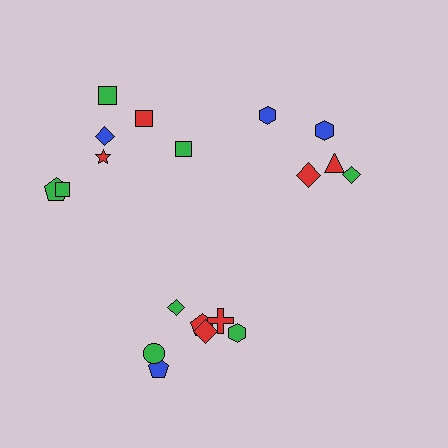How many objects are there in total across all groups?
There are 19 objects.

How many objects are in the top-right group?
There are 5 objects.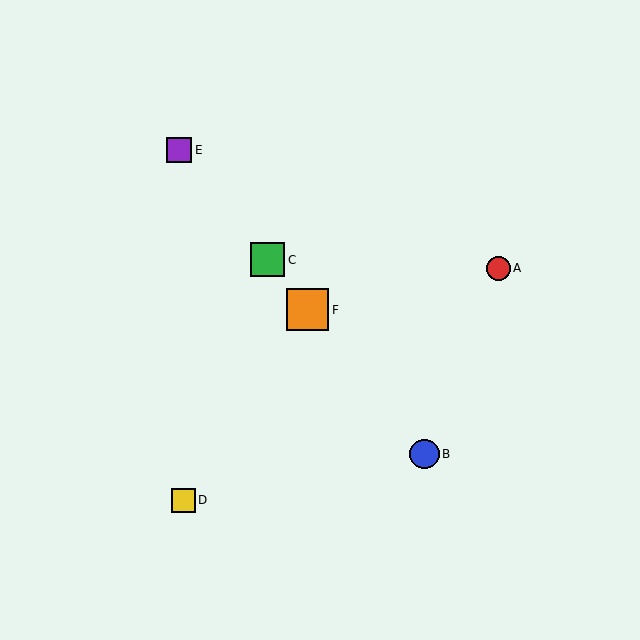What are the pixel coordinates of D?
Object D is at (183, 500).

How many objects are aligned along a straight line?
4 objects (B, C, E, F) are aligned along a straight line.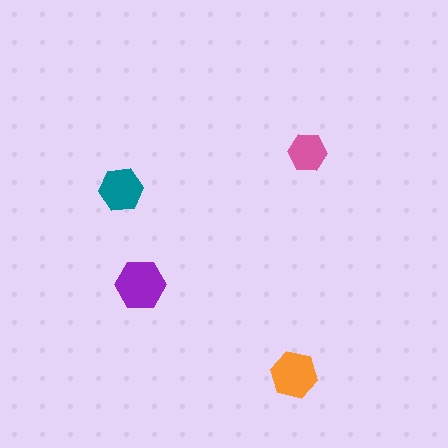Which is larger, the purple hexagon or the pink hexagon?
The purple one.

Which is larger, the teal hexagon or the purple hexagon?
The purple one.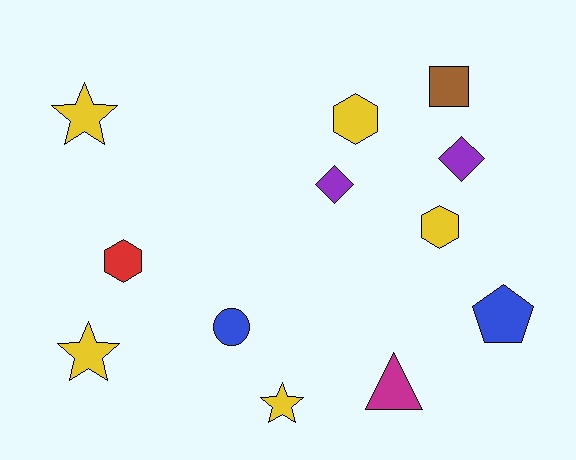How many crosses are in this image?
There are no crosses.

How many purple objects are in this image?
There are 2 purple objects.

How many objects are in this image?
There are 12 objects.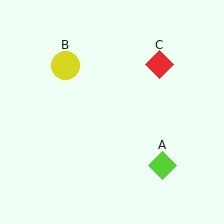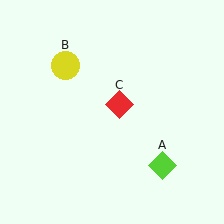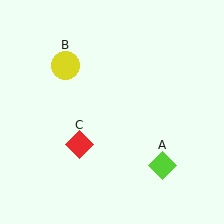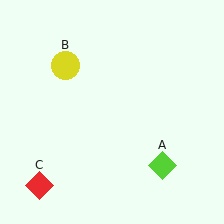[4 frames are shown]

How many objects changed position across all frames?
1 object changed position: red diamond (object C).